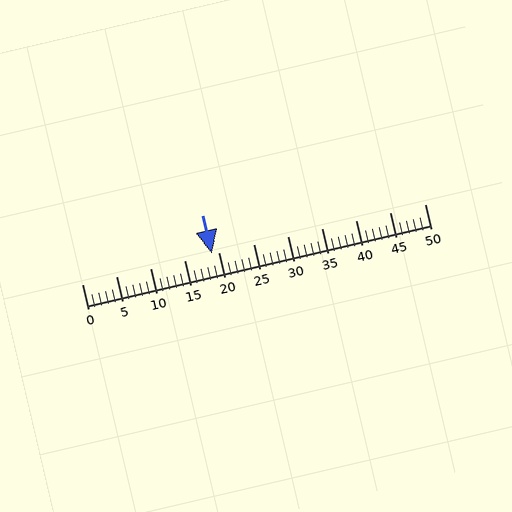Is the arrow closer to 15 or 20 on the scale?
The arrow is closer to 20.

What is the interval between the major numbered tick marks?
The major tick marks are spaced 5 units apart.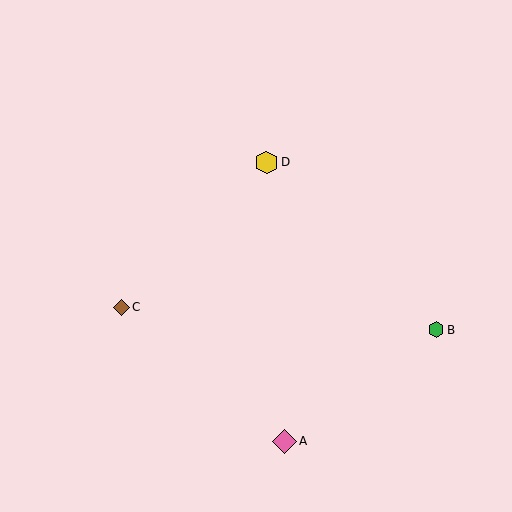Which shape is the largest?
The pink diamond (labeled A) is the largest.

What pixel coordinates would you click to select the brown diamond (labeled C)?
Click at (121, 307) to select the brown diamond C.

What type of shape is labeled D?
Shape D is a yellow hexagon.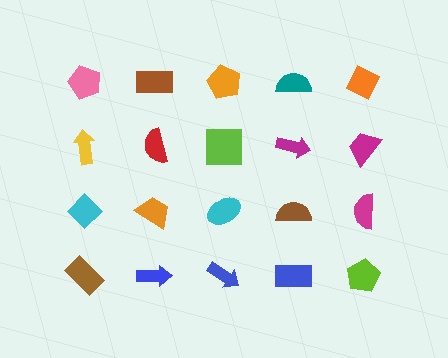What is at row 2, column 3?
A lime square.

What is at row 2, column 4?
A magenta arrow.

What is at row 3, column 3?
A cyan ellipse.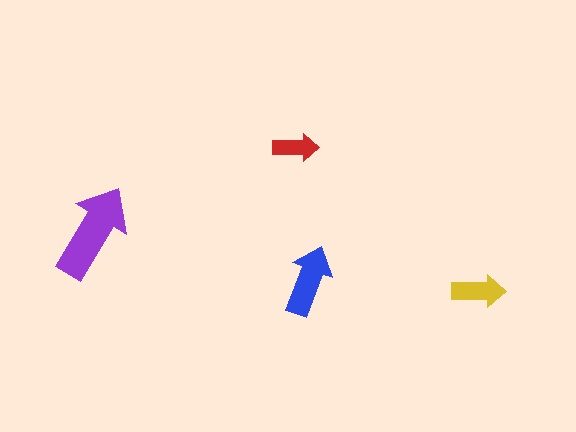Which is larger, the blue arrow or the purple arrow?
The purple one.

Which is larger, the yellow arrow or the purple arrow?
The purple one.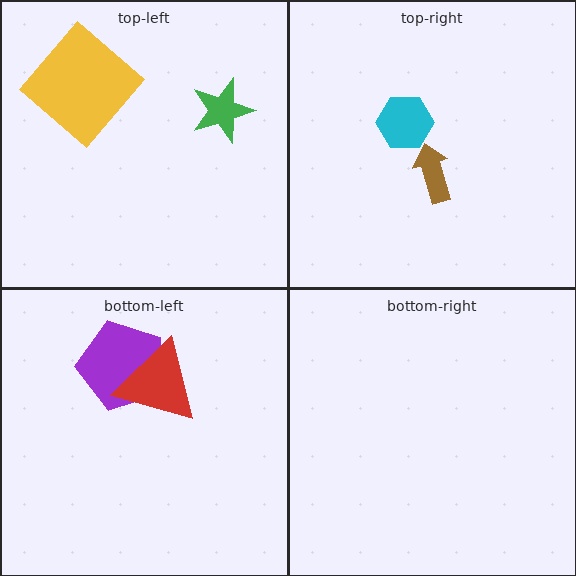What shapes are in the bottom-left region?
The purple pentagon, the red triangle.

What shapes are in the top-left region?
The yellow diamond, the green star.